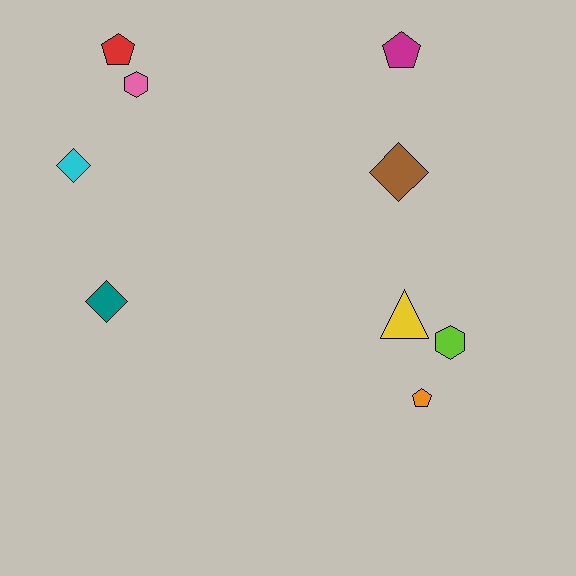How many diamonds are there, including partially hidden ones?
There are 3 diamonds.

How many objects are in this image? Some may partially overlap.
There are 9 objects.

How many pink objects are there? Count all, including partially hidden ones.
There is 1 pink object.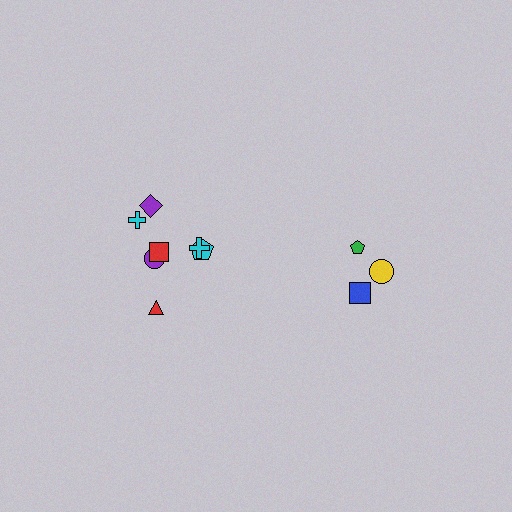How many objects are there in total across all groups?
There are 10 objects.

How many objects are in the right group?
There are 3 objects.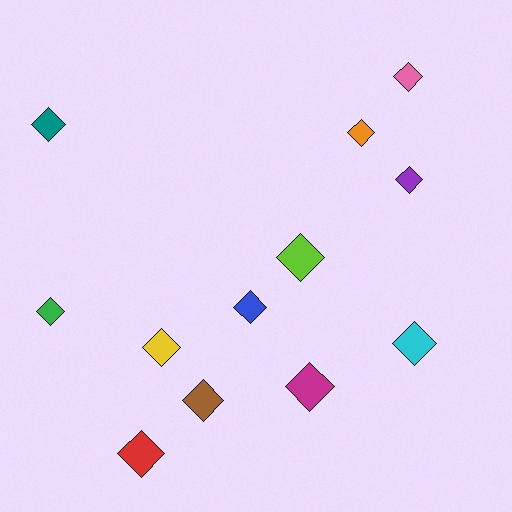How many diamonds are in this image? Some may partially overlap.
There are 12 diamonds.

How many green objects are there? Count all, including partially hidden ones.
There is 1 green object.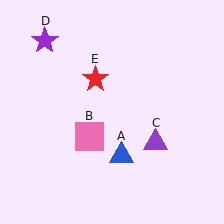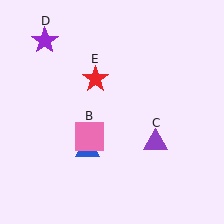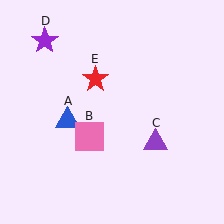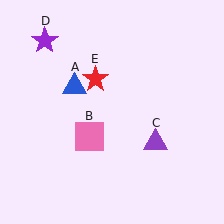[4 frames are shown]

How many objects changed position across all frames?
1 object changed position: blue triangle (object A).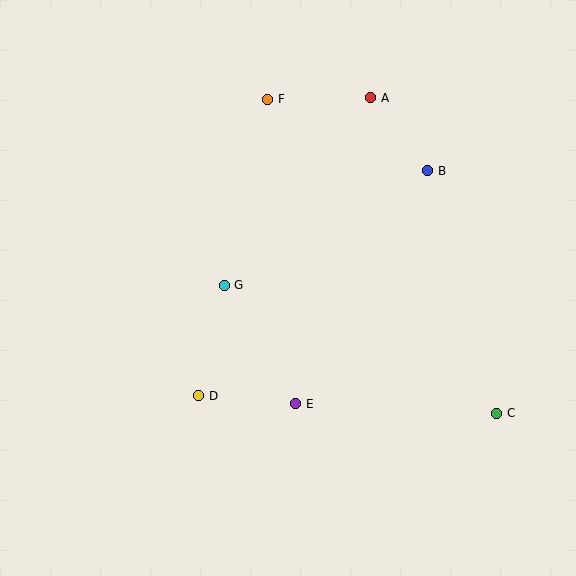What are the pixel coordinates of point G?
Point G is at (224, 285).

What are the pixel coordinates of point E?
Point E is at (296, 404).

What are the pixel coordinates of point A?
Point A is at (371, 98).